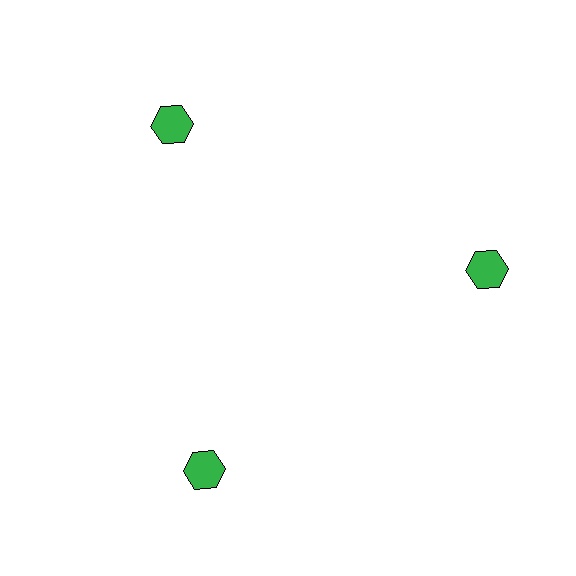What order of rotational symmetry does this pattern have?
This pattern has 3-fold rotational symmetry.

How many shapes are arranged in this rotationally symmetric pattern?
There are 3 shapes, arranged in 3 groups of 1.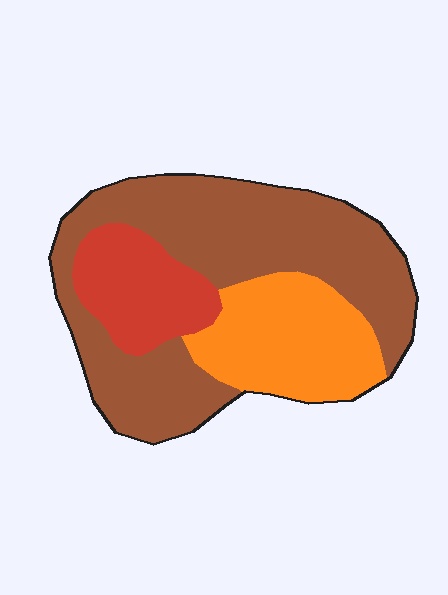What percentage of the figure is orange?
Orange covers 25% of the figure.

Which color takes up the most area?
Brown, at roughly 55%.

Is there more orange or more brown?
Brown.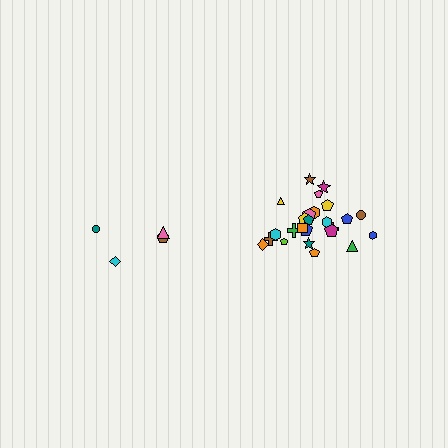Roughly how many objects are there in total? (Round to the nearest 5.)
Roughly 30 objects in total.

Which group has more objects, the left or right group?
The right group.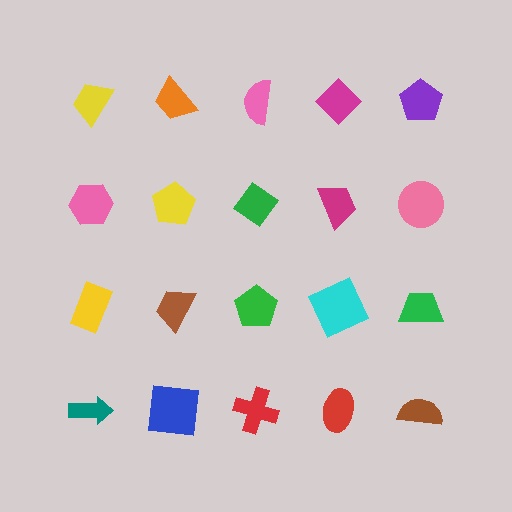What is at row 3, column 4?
A cyan square.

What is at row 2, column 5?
A pink circle.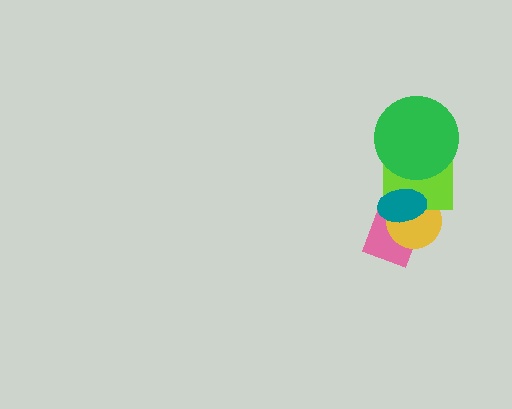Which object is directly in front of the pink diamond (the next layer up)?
The yellow circle is directly in front of the pink diamond.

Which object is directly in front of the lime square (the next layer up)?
The green circle is directly in front of the lime square.